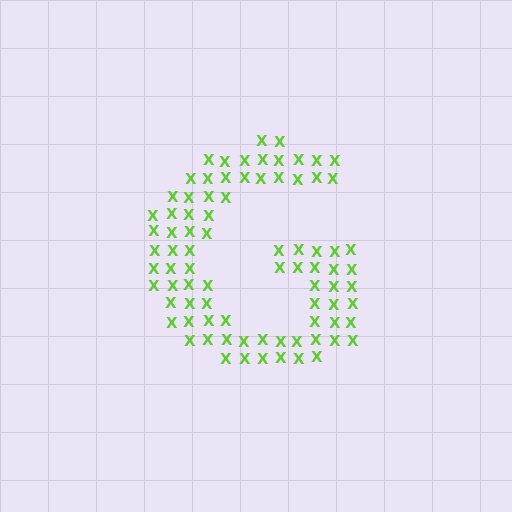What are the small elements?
The small elements are letter X's.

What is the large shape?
The large shape is the letter G.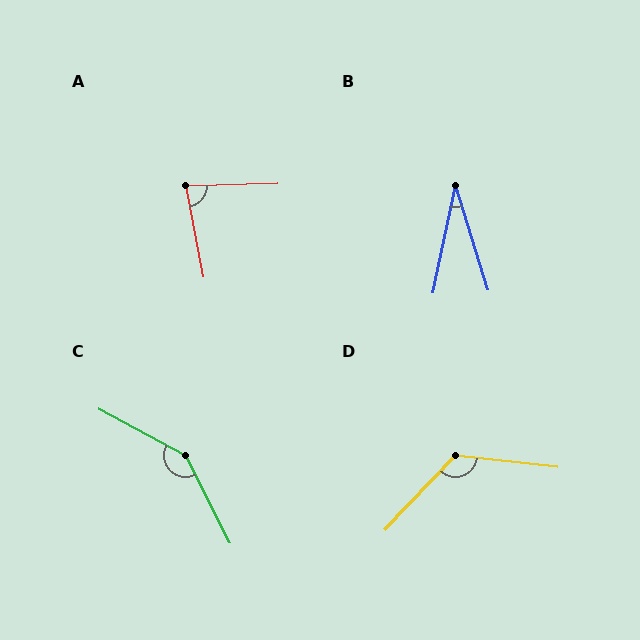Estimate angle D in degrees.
Approximately 127 degrees.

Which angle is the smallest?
B, at approximately 29 degrees.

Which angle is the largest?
C, at approximately 145 degrees.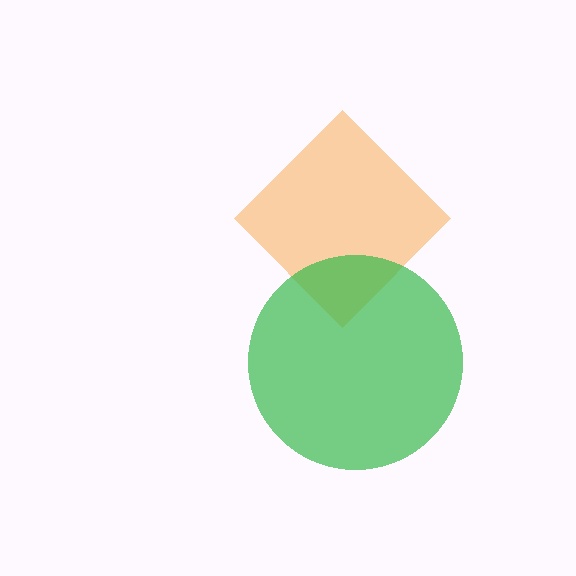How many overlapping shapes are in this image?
There are 2 overlapping shapes in the image.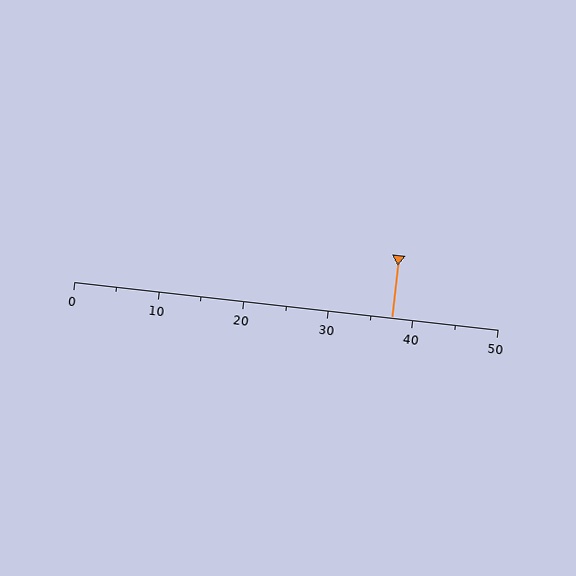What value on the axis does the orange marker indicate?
The marker indicates approximately 37.5.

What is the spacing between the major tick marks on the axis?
The major ticks are spaced 10 apart.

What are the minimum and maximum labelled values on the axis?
The axis runs from 0 to 50.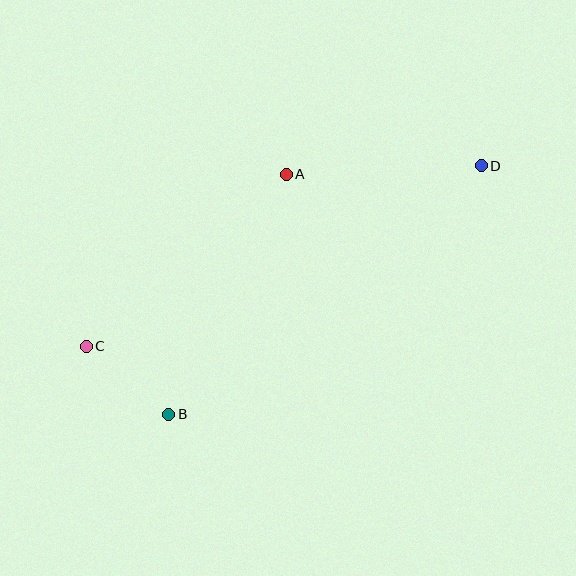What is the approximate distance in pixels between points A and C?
The distance between A and C is approximately 264 pixels.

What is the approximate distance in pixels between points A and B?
The distance between A and B is approximately 267 pixels.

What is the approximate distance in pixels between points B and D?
The distance between B and D is approximately 399 pixels.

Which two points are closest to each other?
Points B and C are closest to each other.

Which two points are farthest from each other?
Points C and D are farthest from each other.